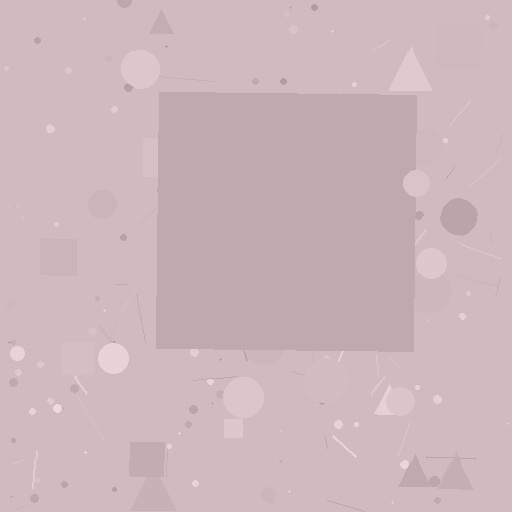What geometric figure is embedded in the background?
A square is embedded in the background.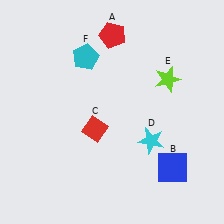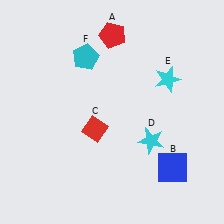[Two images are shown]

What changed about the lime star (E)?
In Image 1, E is lime. In Image 2, it changed to cyan.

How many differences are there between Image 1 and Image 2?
There is 1 difference between the two images.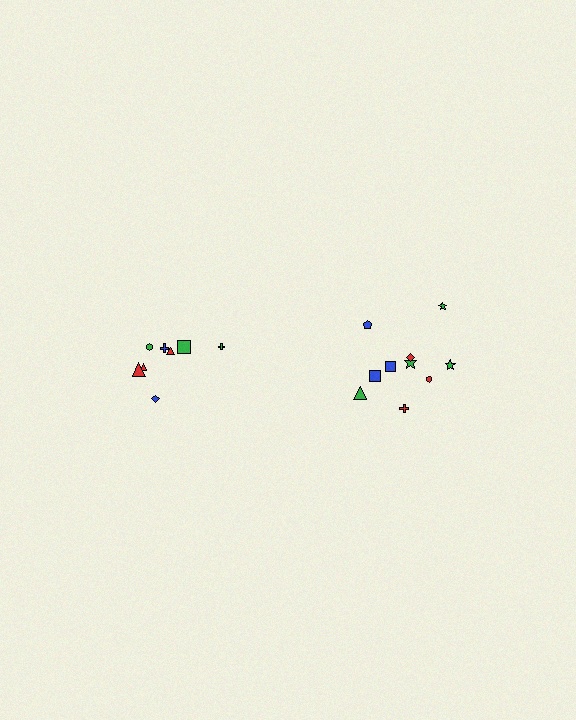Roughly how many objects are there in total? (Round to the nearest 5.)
Roughly 20 objects in total.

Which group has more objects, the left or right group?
The right group.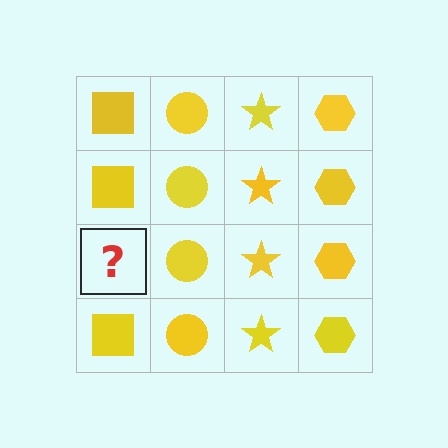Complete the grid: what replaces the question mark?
The question mark should be replaced with a yellow square.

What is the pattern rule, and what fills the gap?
The rule is that each column has a consistent shape. The gap should be filled with a yellow square.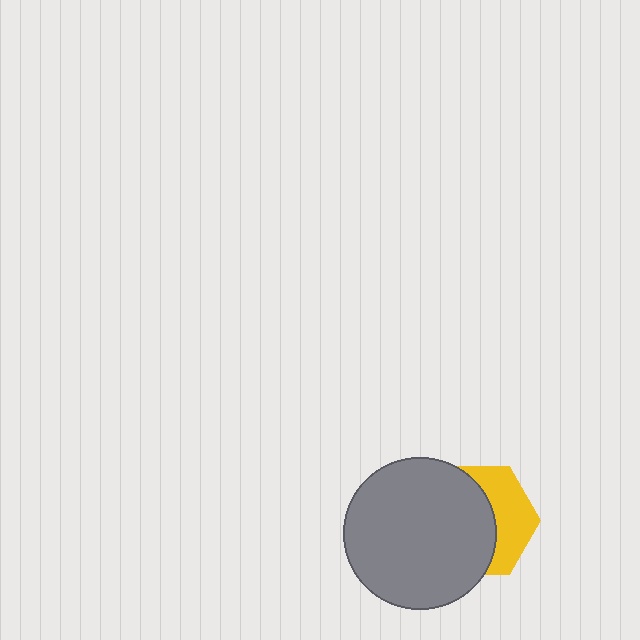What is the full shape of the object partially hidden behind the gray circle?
The partially hidden object is a yellow hexagon.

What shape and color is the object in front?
The object in front is a gray circle.